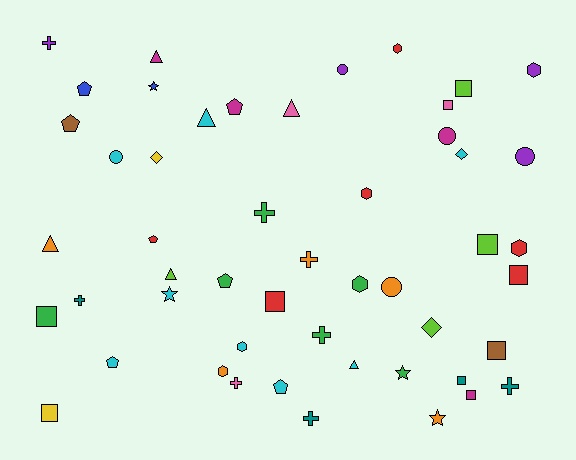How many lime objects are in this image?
There are 4 lime objects.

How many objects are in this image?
There are 50 objects.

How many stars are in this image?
There are 4 stars.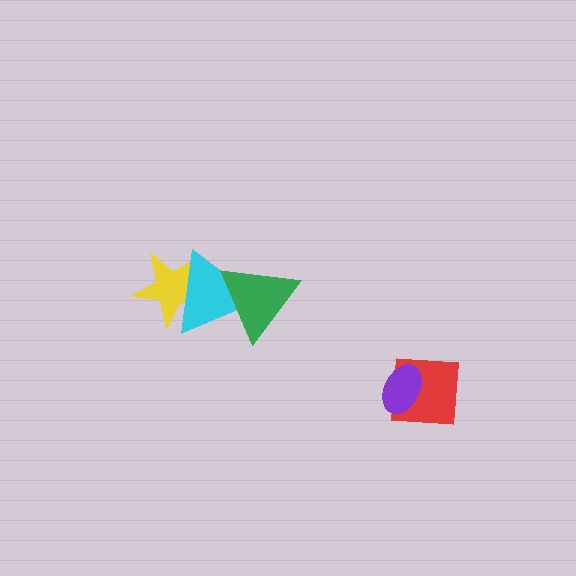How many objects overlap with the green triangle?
1 object overlaps with the green triangle.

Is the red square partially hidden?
Yes, it is partially covered by another shape.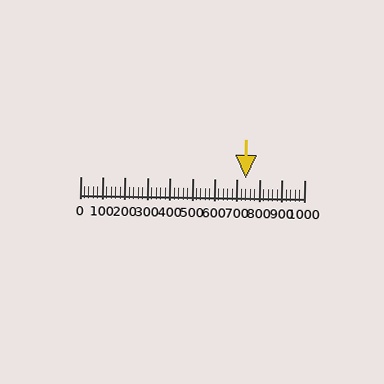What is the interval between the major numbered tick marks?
The major tick marks are spaced 100 units apart.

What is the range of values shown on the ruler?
The ruler shows values from 0 to 1000.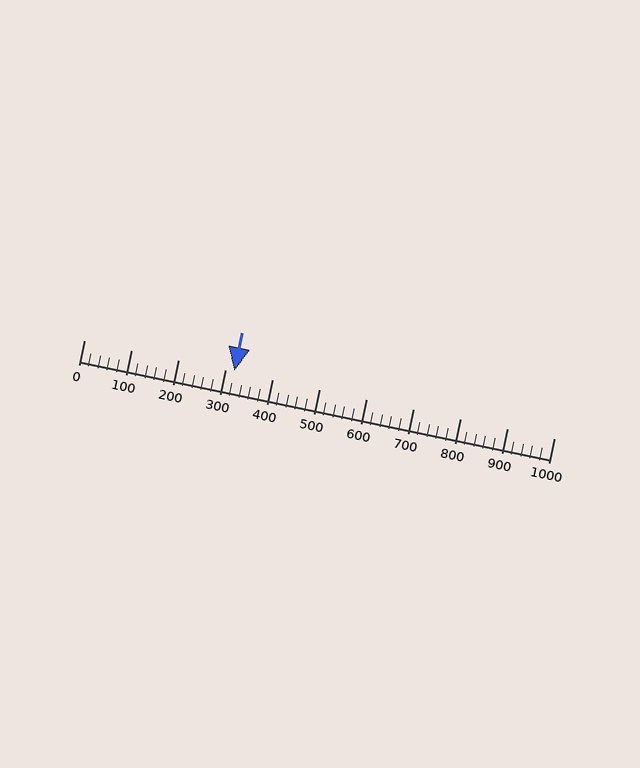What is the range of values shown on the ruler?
The ruler shows values from 0 to 1000.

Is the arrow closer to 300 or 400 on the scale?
The arrow is closer to 300.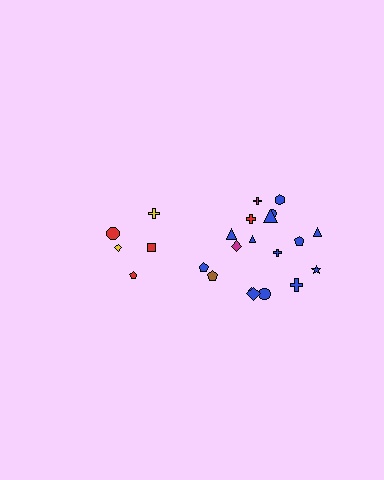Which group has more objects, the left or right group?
The right group.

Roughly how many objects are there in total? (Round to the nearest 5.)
Roughly 25 objects in total.